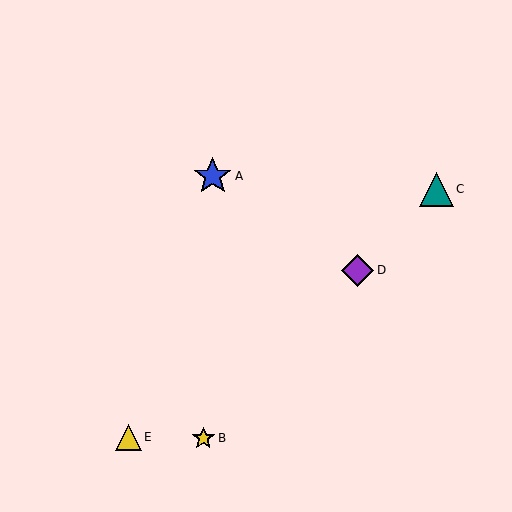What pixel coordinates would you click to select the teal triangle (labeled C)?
Click at (436, 189) to select the teal triangle C.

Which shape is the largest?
The blue star (labeled A) is the largest.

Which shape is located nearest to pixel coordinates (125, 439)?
The yellow triangle (labeled E) at (128, 437) is nearest to that location.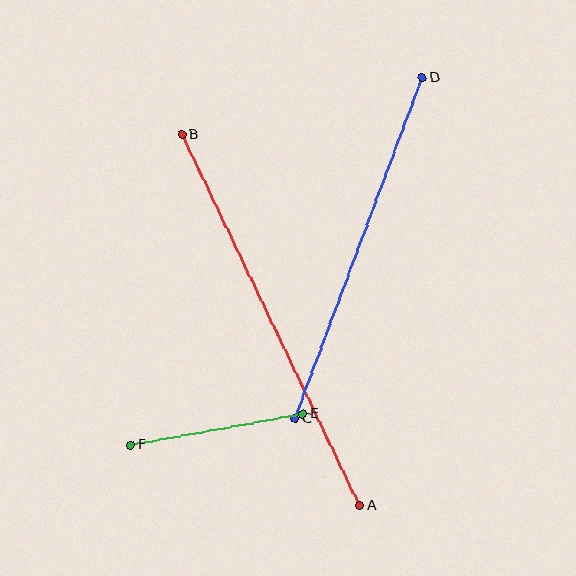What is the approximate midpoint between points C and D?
The midpoint is at approximately (359, 248) pixels.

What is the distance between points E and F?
The distance is approximately 175 pixels.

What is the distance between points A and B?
The distance is approximately 412 pixels.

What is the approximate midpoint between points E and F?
The midpoint is at approximately (217, 429) pixels.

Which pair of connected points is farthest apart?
Points A and B are farthest apart.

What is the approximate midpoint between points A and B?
The midpoint is at approximately (271, 320) pixels.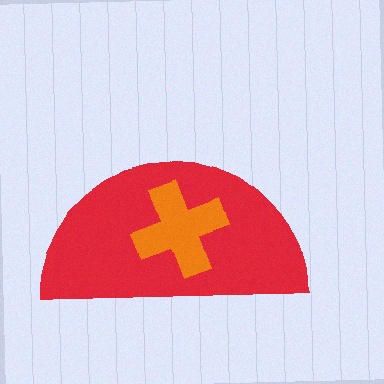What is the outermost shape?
The red semicircle.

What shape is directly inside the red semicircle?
The orange cross.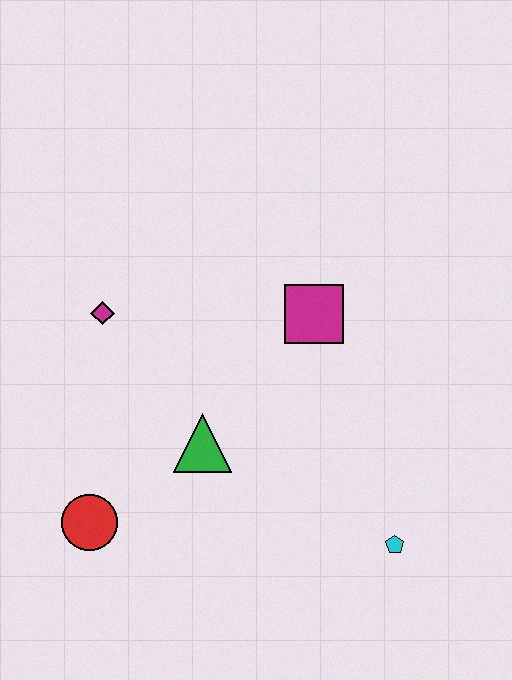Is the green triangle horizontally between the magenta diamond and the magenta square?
Yes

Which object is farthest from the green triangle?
The cyan pentagon is farthest from the green triangle.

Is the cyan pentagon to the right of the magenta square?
Yes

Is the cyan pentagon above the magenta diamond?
No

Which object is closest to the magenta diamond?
The green triangle is closest to the magenta diamond.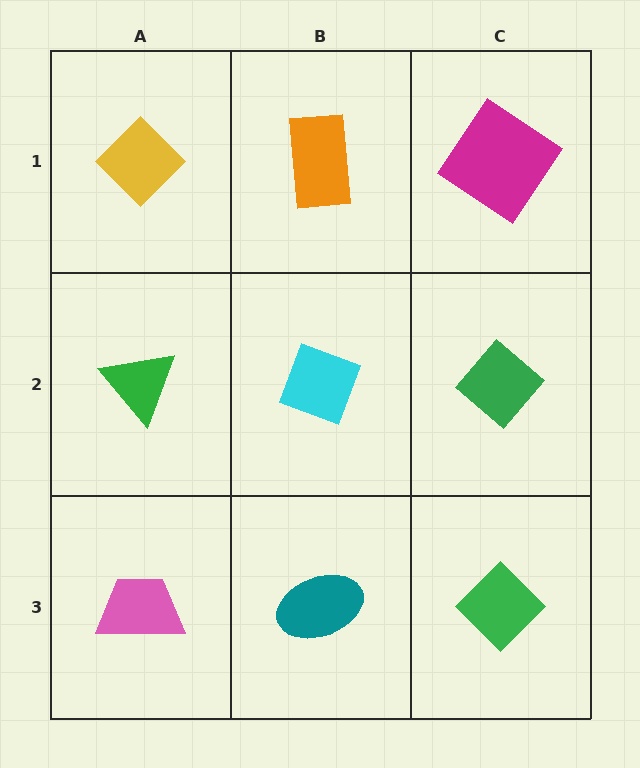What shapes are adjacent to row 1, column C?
A green diamond (row 2, column C), an orange rectangle (row 1, column B).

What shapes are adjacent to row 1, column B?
A cyan diamond (row 2, column B), a yellow diamond (row 1, column A), a magenta diamond (row 1, column C).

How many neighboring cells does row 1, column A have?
2.